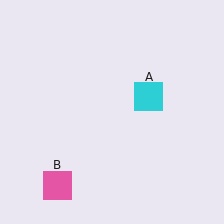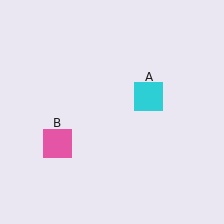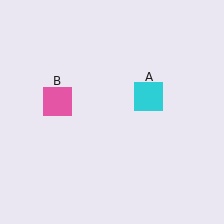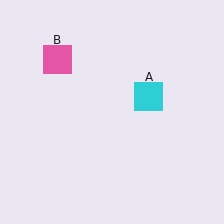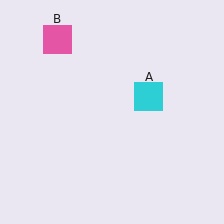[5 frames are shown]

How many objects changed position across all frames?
1 object changed position: pink square (object B).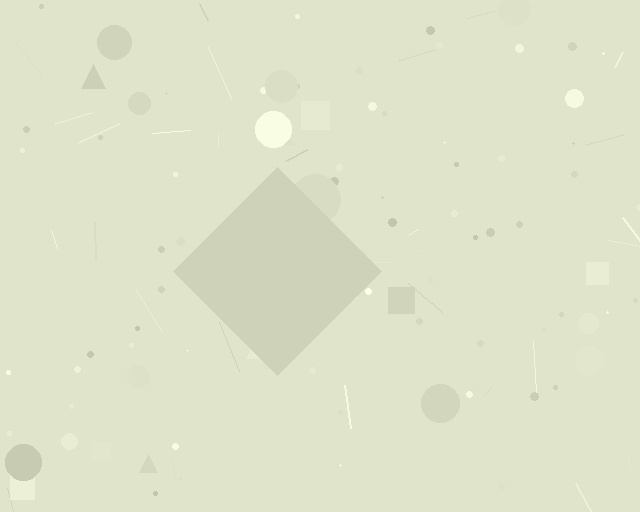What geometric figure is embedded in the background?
A diamond is embedded in the background.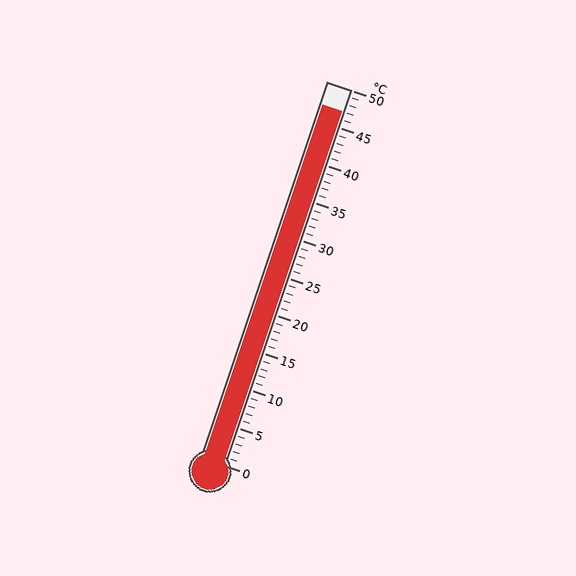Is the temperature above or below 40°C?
The temperature is above 40°C.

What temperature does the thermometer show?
The thermometer shows approximately 47°C.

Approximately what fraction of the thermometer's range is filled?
The thermometer is filled to approximately 95% of its range.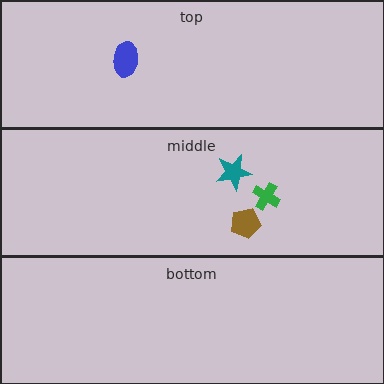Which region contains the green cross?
The middle region.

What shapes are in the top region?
The blue ellipse.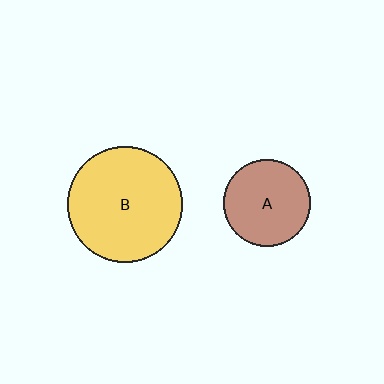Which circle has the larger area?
Circle B (yellow).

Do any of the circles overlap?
No, none of the circles overlap.